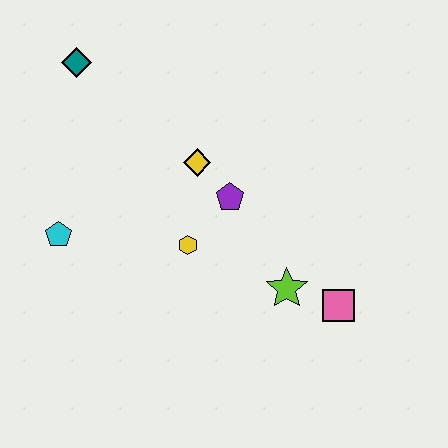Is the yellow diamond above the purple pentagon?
Yes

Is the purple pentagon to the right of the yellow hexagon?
Yes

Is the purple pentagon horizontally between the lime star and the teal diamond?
Yes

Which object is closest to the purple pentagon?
The yellow diamond is closest to the purple pentagon.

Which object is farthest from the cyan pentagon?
The pink square is farthest from the cyan pentagon.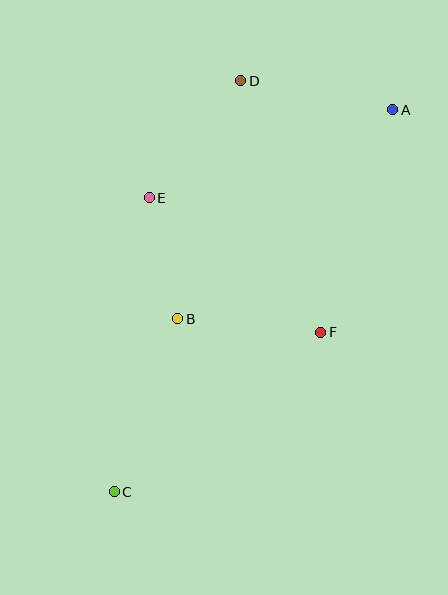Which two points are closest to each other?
Points B and E are closest to each other.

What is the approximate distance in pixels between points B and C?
The distance between B and C is approximately 184 pixels.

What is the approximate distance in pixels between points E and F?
The distance between E and F is approximately 218 pixels.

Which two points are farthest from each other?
Points A and C are farthest from each other.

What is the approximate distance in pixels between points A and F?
The distance between A and F is approximately 234 pixels.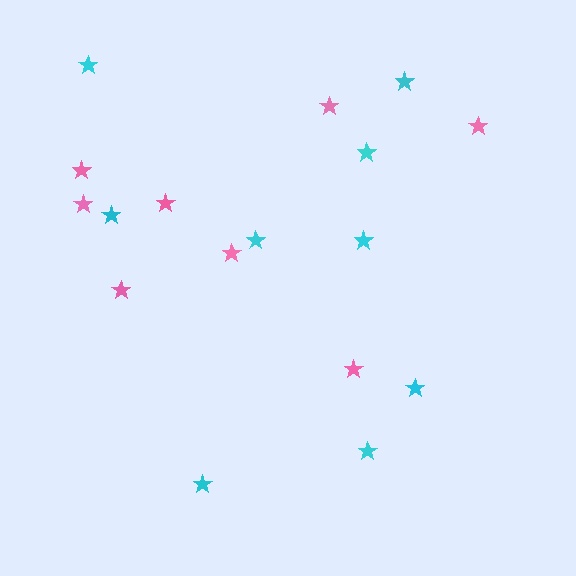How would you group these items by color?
There are 2 groups: one group of cyan stars (9) and one group of pink stars (8).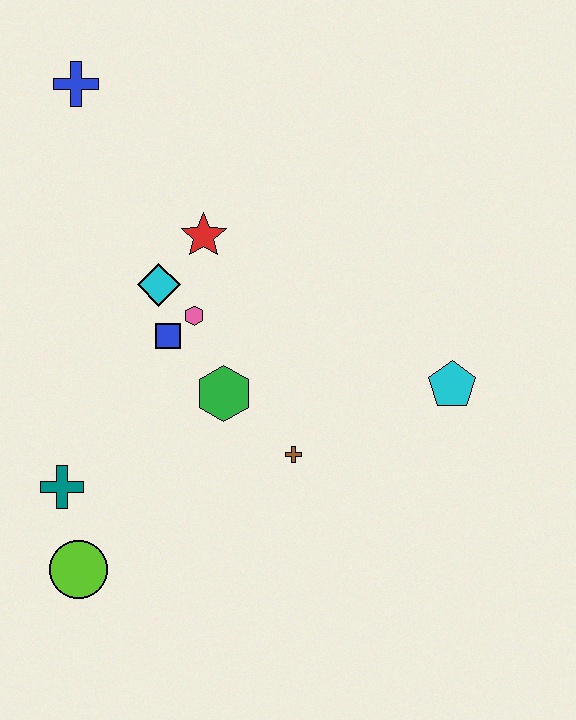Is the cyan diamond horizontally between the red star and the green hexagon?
No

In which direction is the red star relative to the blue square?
The red star is above the blue square.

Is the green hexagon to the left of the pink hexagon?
No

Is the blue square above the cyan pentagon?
Yes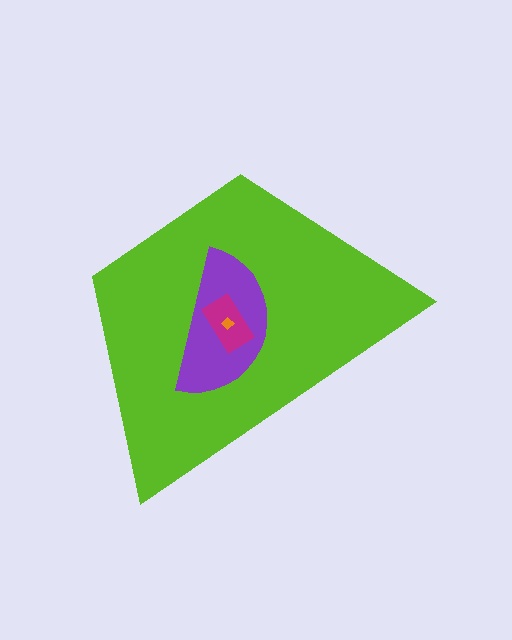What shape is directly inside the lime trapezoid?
The purple semicircle.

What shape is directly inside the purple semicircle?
The magenta rectangle.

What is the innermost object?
The orange diamond.